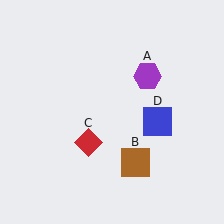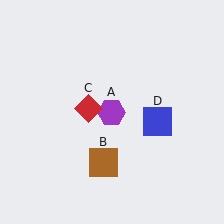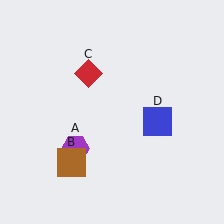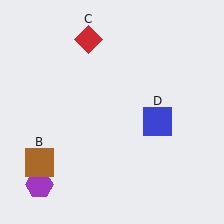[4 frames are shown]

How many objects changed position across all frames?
3 objects changed position: purple hexagon (object A), brown square (object B), red diamond (object C).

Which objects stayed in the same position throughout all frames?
Blue square (object D) remained stationary.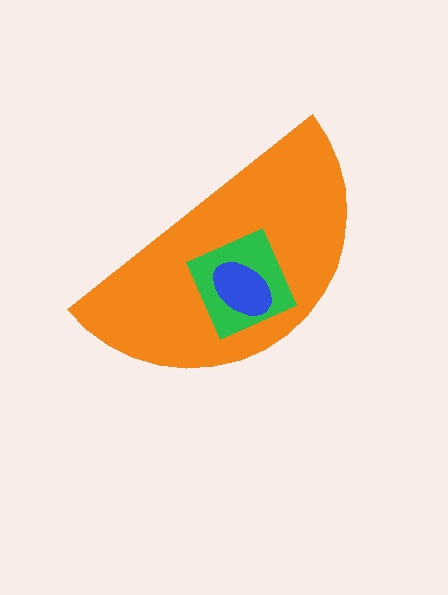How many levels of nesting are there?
3.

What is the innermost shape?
The blue ellipse.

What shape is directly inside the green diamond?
The blue ellipse.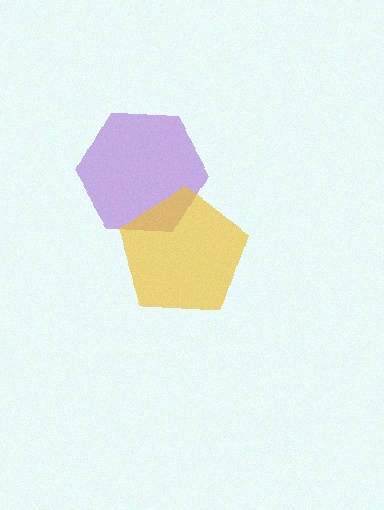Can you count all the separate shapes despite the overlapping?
Yes, there are 2 separate shapes.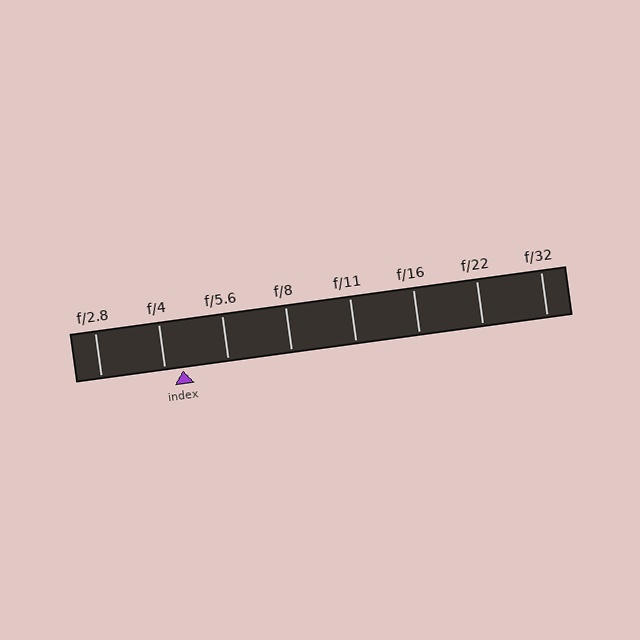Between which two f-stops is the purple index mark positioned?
The index mark is between f/4 and f/5.6.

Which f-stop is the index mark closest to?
The index mark is closest to f/4.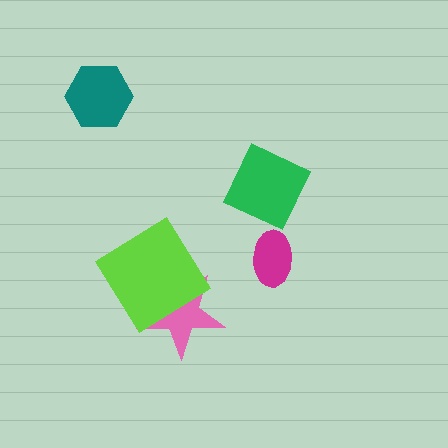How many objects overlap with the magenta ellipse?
0 objects overlap with the magenta ellipse.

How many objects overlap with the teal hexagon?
0 objects overlap with the teal hexagon.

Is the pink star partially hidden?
Yes, it is partially covered by another shape.